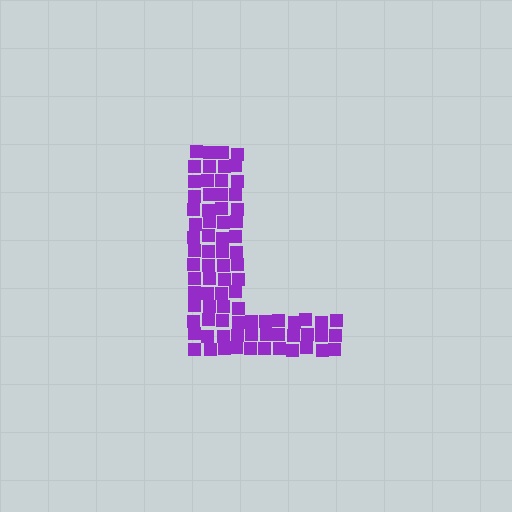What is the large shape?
The large shape is the letter L.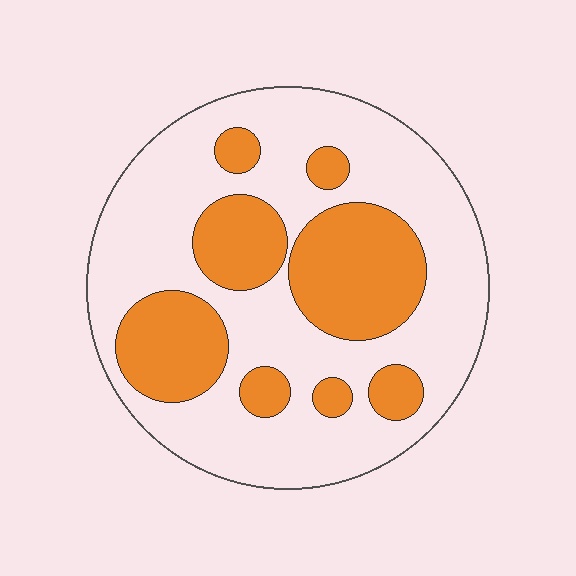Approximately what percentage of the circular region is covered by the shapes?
Approximately 35%.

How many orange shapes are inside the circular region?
8.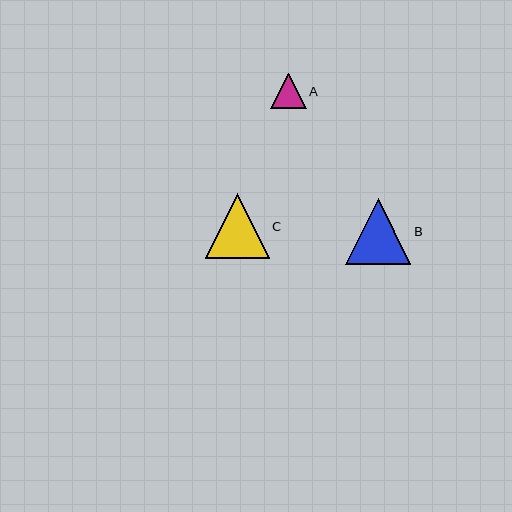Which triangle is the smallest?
Triangle A is the smallest with a size of approximately 36 pixels.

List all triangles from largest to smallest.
From largest to smallest: B, C, A.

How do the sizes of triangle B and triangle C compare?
Triangle B and triangle C are approximately the same size.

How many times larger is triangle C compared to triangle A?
Triangle C is approximately 1.8 times the size of triangle A.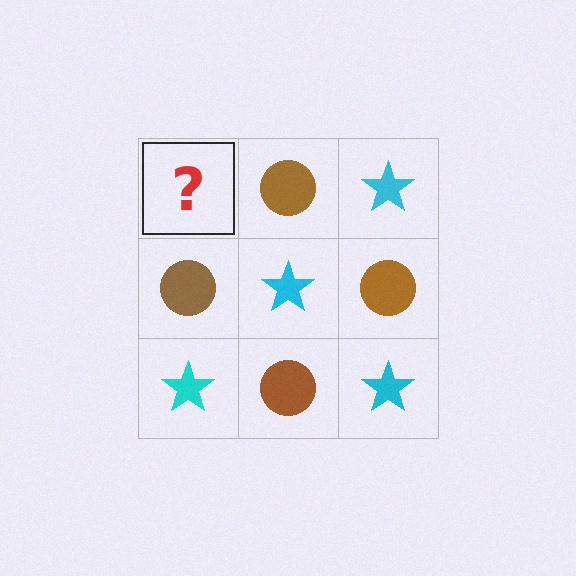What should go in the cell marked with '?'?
The missing cell should contain a cyan star.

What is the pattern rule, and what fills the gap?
The rule is that it alternates cyan star and brown circle in a checkerboard pattern. The gap should be filled with a cyan star.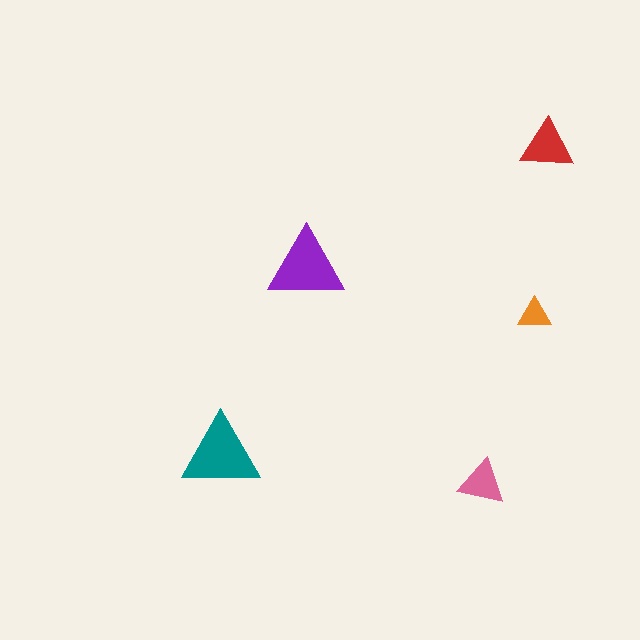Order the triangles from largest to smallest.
the teal one, the purple one, the red one, the pink one, the orange one.